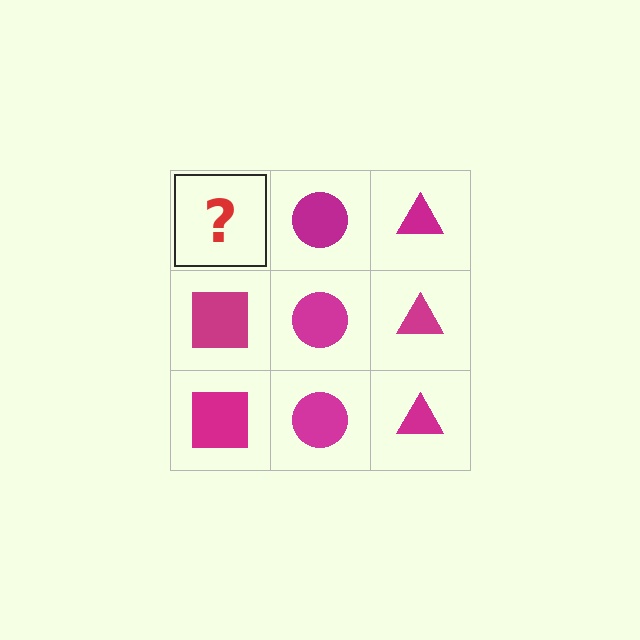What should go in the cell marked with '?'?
The missing cell should contain a magenta square.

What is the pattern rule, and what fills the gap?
The rule is that each column has a consistent shape. The gap should be filled with a magenta square.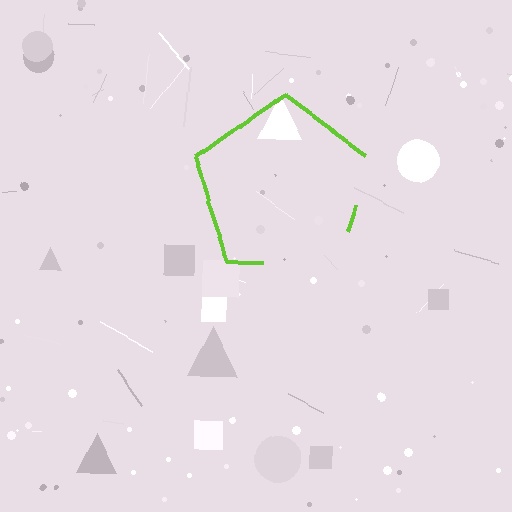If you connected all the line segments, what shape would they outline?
They would outline a pentagon.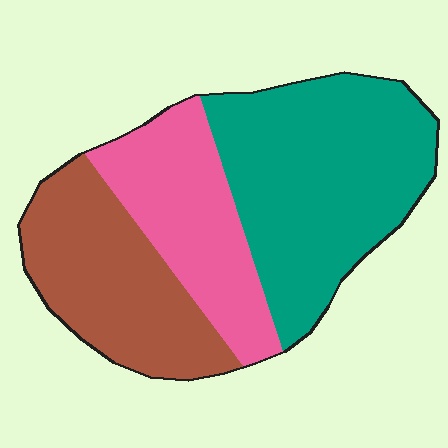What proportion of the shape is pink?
Pink takes up between a quarter and a half of the shape.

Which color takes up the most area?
Teal, at roughly 45%.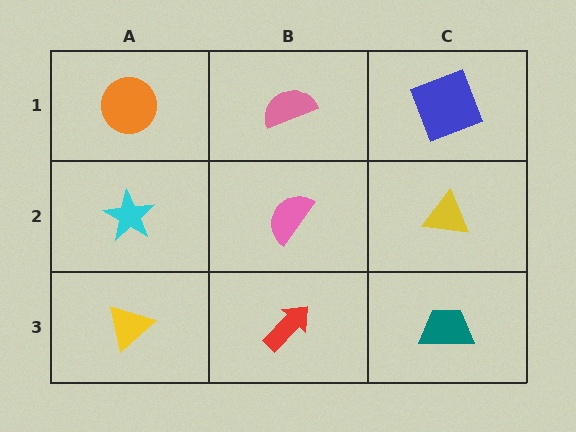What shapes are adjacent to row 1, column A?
A cyan star (row 2, column A), a pink semicircle (row 1, column B).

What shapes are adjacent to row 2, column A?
An orange circle (row 1, column A), a yellow triangle (row 3, column A), a pink semicircle (row 2, column B).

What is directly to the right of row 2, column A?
A pink semicircle.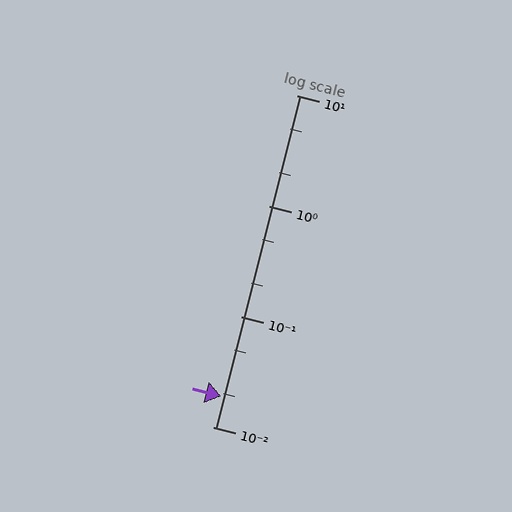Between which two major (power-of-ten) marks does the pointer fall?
The pointer is between 0.01 and 0.1.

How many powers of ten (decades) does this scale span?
The scale spans 3 decades, from 0.01 to 10.